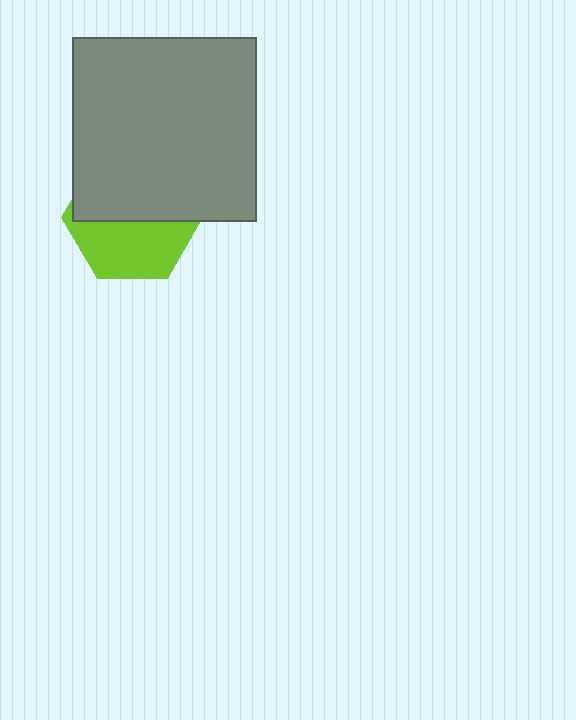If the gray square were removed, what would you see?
You would see the complete lime hexagon.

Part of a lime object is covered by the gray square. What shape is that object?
It is a hexagon.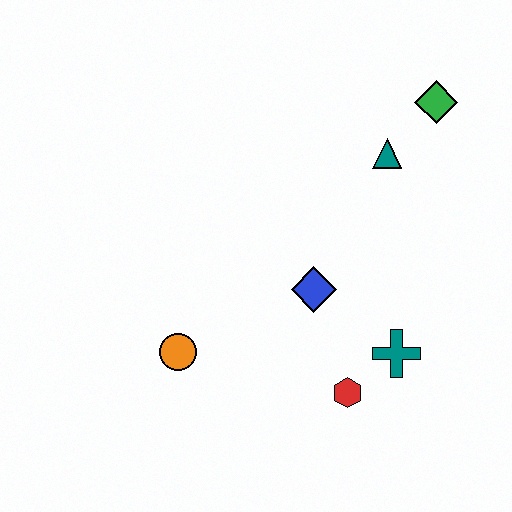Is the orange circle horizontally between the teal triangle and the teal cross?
No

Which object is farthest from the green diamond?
The orange circle is farthest from the green diamond.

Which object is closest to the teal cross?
The red hexagon is closest to the teal cross.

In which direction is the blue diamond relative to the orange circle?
The blue diamond is to the right of the orange circle.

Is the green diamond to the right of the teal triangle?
Yes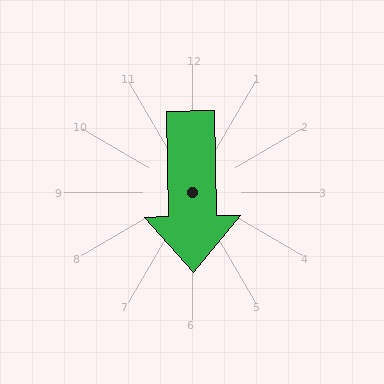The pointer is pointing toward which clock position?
Roughly 6 o'clock.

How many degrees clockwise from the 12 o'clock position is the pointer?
Approximately 179 degrees.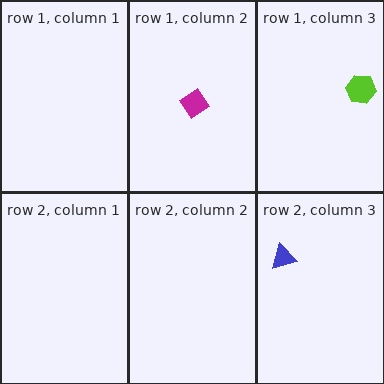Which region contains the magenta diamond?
The row 1, column 2 region.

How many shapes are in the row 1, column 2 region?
1.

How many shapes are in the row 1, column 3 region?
1.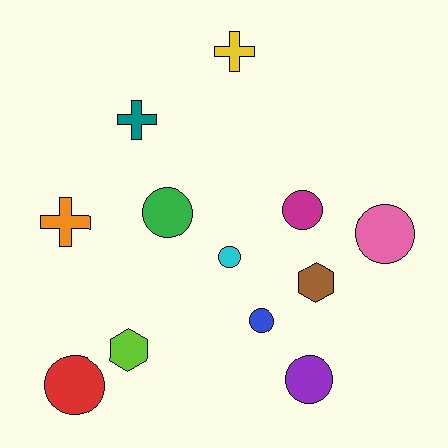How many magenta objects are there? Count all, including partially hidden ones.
There is 1 magenta object.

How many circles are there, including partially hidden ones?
There are 7 circles.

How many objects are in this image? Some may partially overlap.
There are 12 objects.